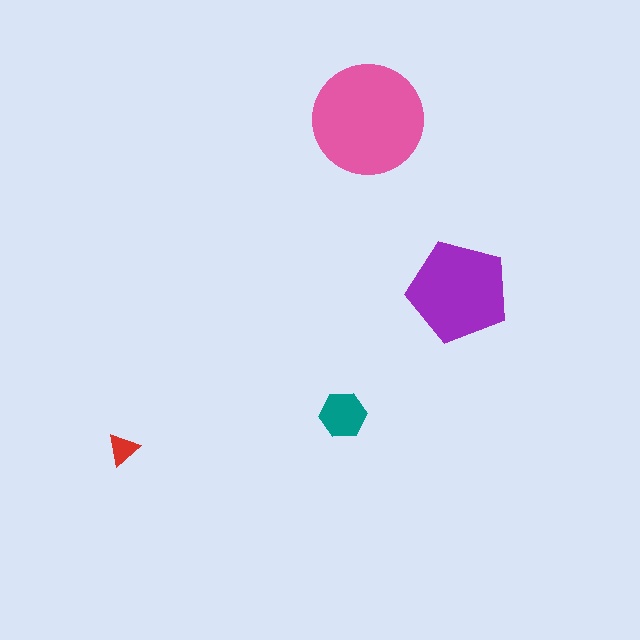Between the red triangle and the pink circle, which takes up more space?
The pink circle.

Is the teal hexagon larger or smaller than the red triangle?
Larger.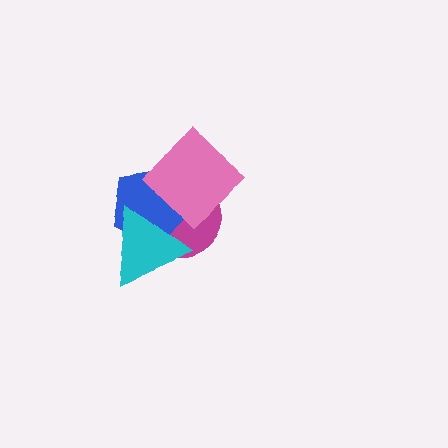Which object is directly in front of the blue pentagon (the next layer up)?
The pink diamond is directly in front of the blue pentagon.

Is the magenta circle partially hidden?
Yes, it is partially covered by another shape.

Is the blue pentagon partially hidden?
Yes, it is partially covered by another shape.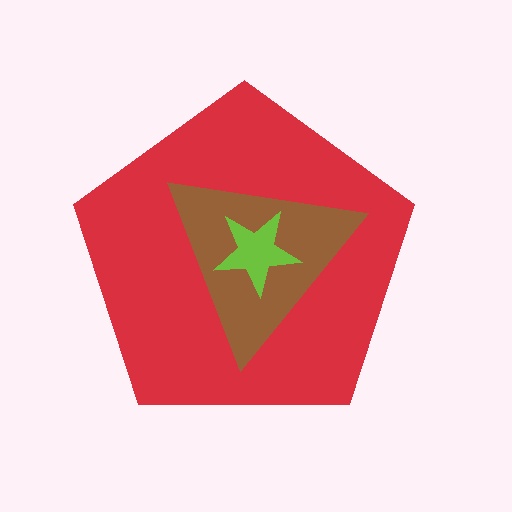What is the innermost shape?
The lime star.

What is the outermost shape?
The red pentagon.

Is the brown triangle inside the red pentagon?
Yes.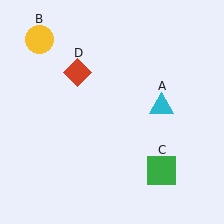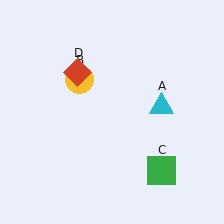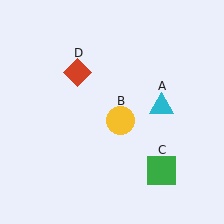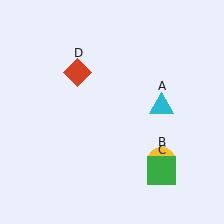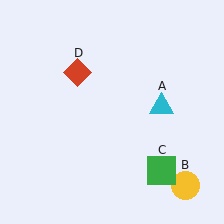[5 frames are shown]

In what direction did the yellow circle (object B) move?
The yellow circle (object B) moved down and to the right.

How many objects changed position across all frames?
1 object changed position: yellow circle (object B).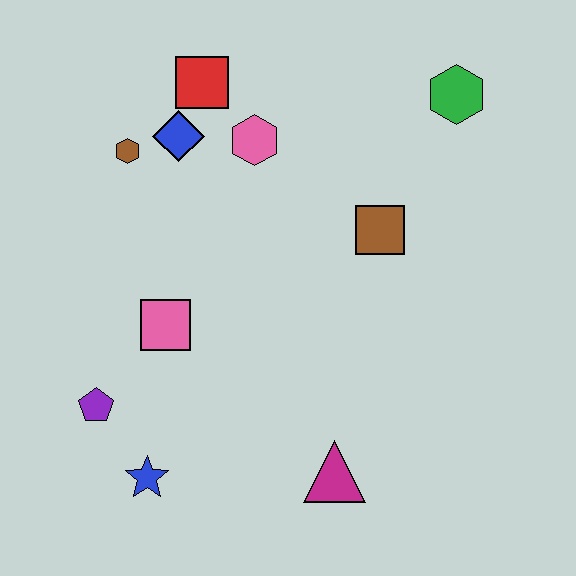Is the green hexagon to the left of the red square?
No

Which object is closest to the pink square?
The purple pentagon is closest to the pink square.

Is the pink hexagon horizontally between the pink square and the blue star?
No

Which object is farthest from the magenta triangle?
The red square is farthest from the magenta triangle.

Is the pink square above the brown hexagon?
No